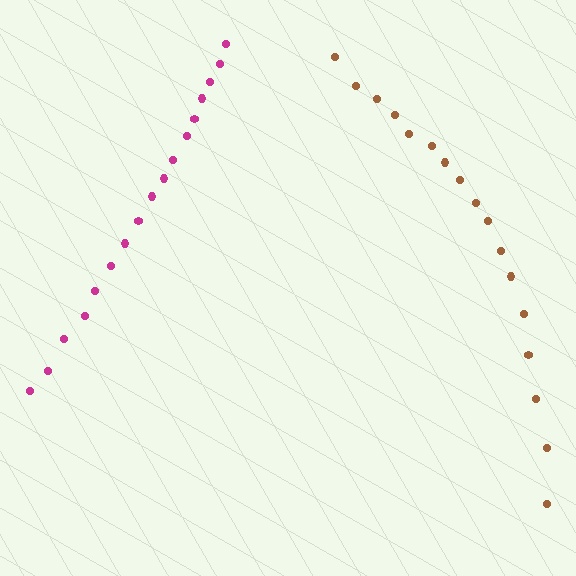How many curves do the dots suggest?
There are 2 distinct paths.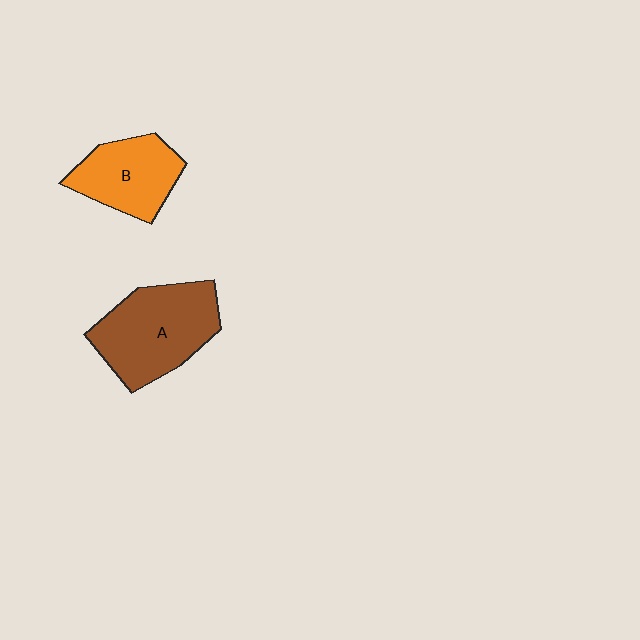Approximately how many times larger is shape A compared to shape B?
Approximately 1.4 times.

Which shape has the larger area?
Shape A (brown).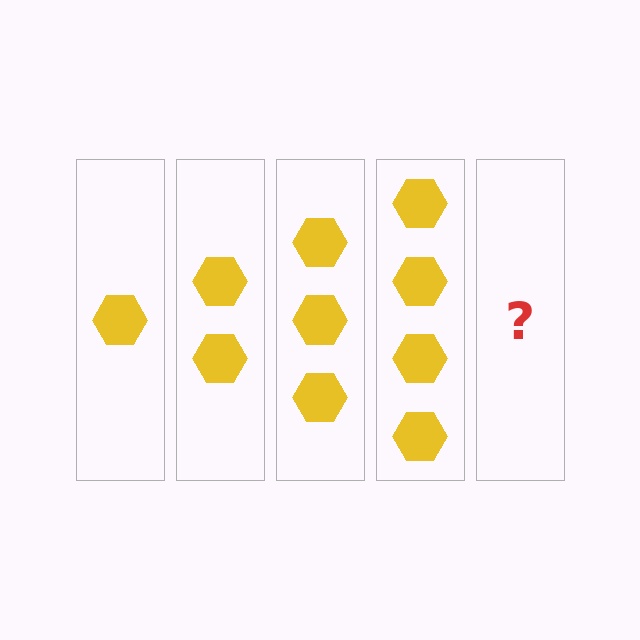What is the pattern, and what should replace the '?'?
The pattern is that each step adds one more hexagon. The '?' should be 5 hexagons.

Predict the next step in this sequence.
The next step is 5 hexagons.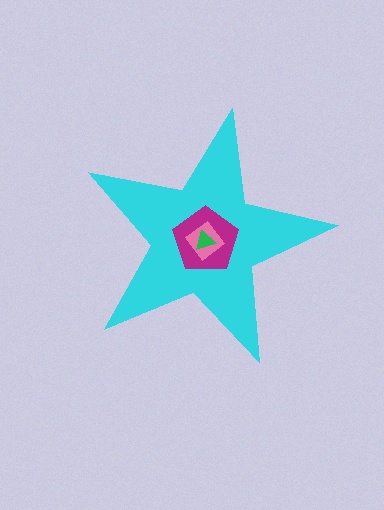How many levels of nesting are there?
4.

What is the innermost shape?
The green triangle.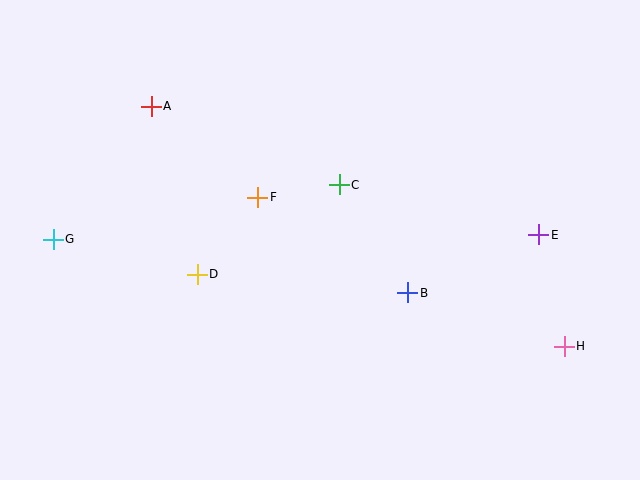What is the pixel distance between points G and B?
The distance between G and B is 359 pixels.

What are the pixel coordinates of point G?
Point G is at (53, 239).